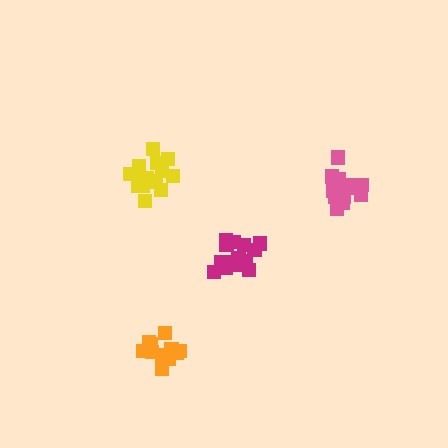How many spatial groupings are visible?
There are 4 spatial groupings.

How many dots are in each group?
Group 1: 14 dots, Group 2: 13 dots, Group 3: 15 dots, Group 4: 15 dots (57 total).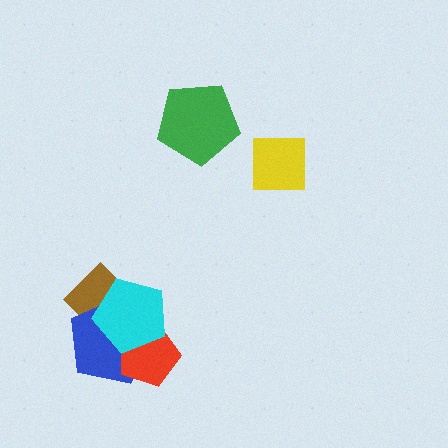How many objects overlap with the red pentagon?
2 objects overlap with the red pentagon.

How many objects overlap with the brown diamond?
2 objects overlap with the brown diamond.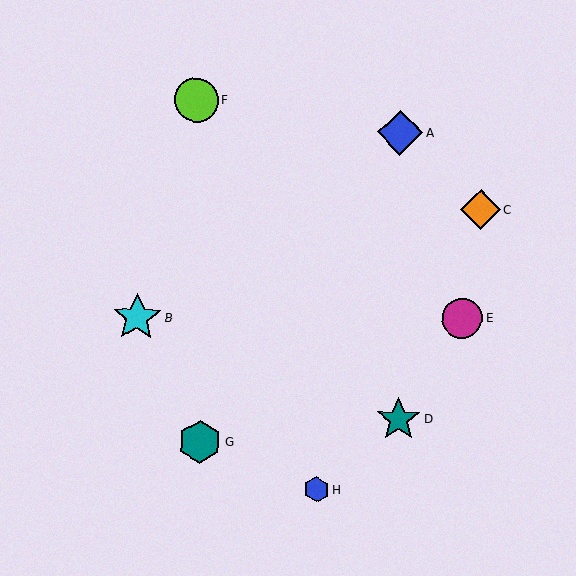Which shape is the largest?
The cyan star (labeled B) is the largest.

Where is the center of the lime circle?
The center of the lime circle is at (196, 100).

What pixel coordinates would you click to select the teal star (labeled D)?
Click at (398, 419) to select the teal star D.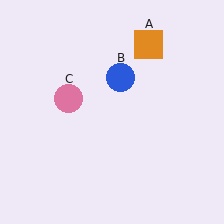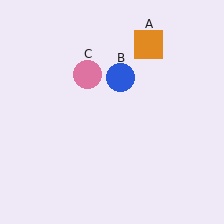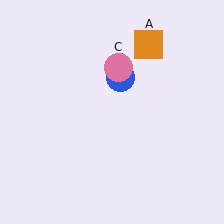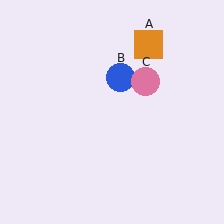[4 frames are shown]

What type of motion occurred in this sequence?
The pink circle (object C) rotated clockwise around the center of the scene.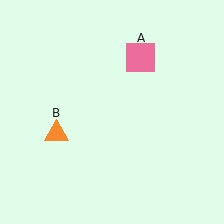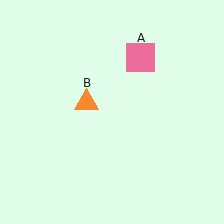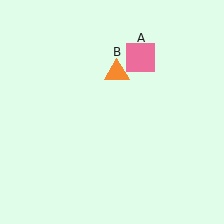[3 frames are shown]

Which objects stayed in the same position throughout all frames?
Pink square (object A) remained stationary.